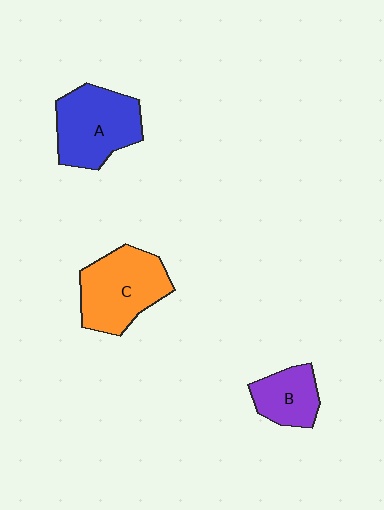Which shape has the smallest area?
Shape B (purple).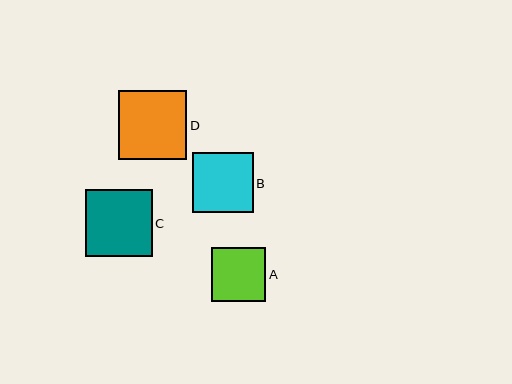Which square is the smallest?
Square A is the smallest with a size of approximately 54 pixels.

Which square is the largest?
Square D is the largest with a size of approximately 68 pixels.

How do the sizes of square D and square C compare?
Square D and square C are approximately the same size.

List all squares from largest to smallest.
From largest to smallest: D, C, B, A.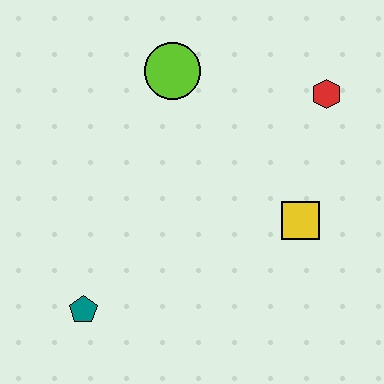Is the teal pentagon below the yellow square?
Yes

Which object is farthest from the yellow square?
The teal pentagon is farthest from the yellow square.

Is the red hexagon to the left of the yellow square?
No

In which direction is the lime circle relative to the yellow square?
The lime circle is above the yellow square.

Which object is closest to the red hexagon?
The yellow square is closest to the red hexagon.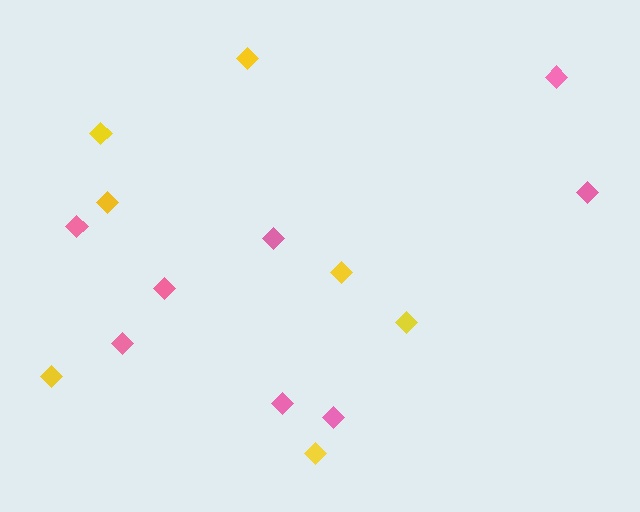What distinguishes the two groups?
There are 2 groups: one group of pink diamonds (8) and one group of yellow diamonds (7).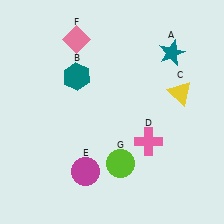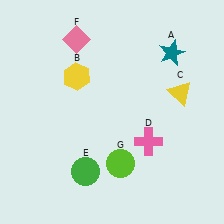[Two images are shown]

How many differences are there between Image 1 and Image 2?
There are 2 differences between the two images.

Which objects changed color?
B changed from teal to yellow. E changed from magenta to green.